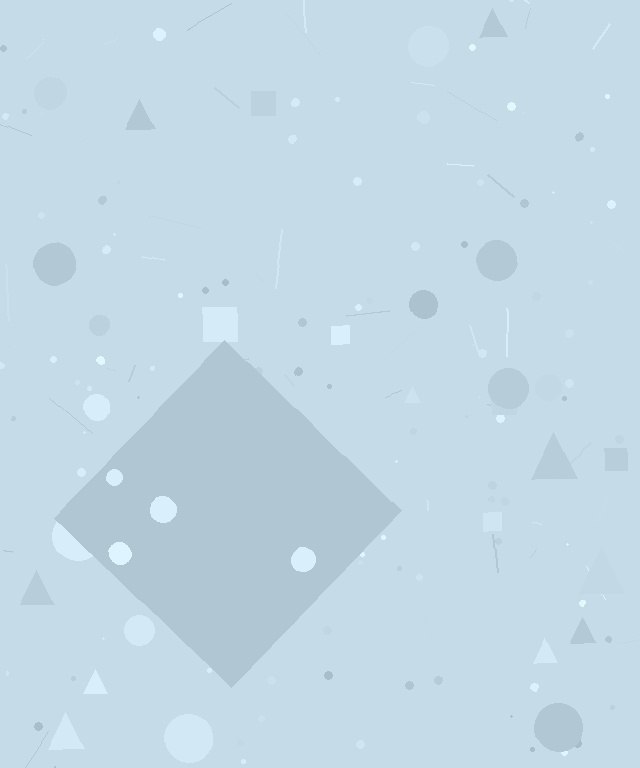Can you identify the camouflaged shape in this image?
The camouflaged shape is a diamond.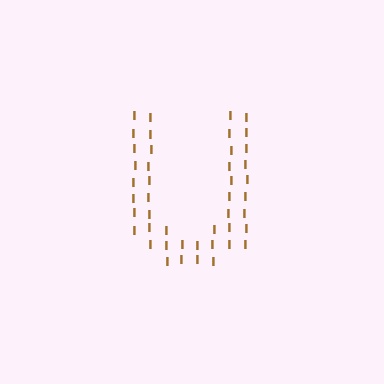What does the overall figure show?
The overall figure shows the letter U.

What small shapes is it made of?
It is made of small letter I's.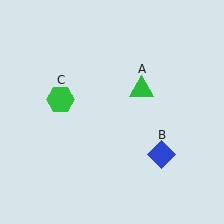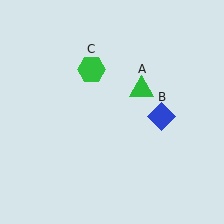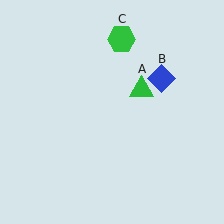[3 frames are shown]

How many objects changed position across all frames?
2 objects changed position: blue diamond (object B), green hexagon (object C).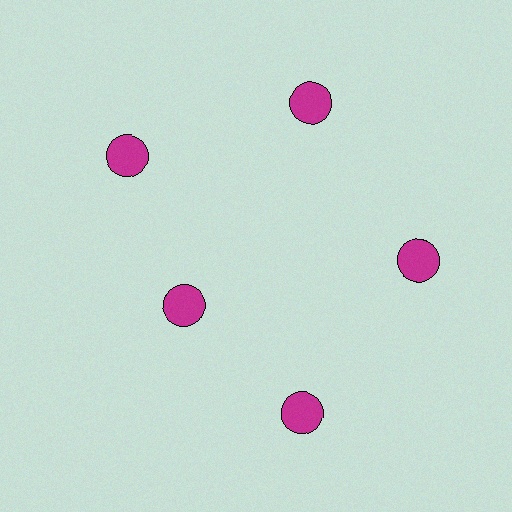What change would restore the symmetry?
The symmetry would be restored by moving it outward, back onto the ring so that all 5 circles sit at equal angles and equal distance from the center.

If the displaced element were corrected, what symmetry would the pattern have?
It would have 5-fold rotational symmetry — the pattern would map onto itself every 72 degrees.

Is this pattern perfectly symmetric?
No. The 5 magenta circles are arranged in a ring, but one element near the 8 o'clock position is pulled inward toward the center, breaking the 5-fold rotational symmetry.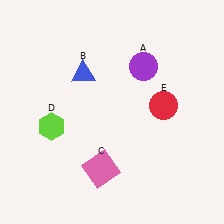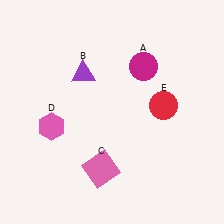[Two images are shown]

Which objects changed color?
A changed from purple to magenta. B changed from blue to purple. D changed from lime to pink.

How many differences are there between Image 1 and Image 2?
There are 3 differences between the two images.